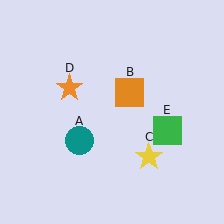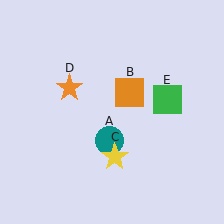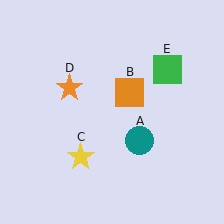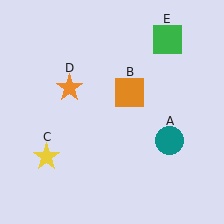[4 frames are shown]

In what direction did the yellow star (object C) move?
The yellow star (object C) moved left.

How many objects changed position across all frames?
3 objects changed position: teal circle (object A), yellow star (object C), green square (object E).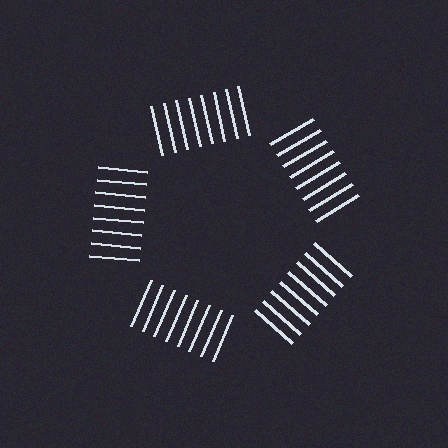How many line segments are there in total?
40 — 8 along each of the 5 edges.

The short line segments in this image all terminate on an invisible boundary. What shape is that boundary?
An illusory pentagon — the line segments terminate on its edges but no continuous stroke is drawn.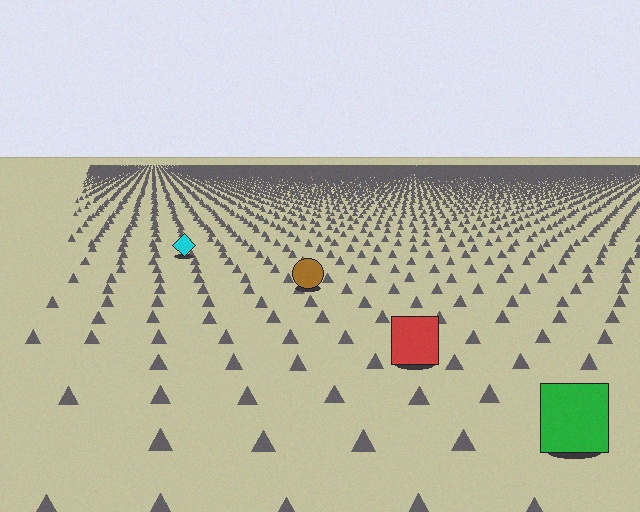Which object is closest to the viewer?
The green square is closest. The texture marks near it are larger and more spread out.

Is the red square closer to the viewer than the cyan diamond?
Yes. The red square is closer — you can tell from the texture gradient: the ground texture is coarser near it.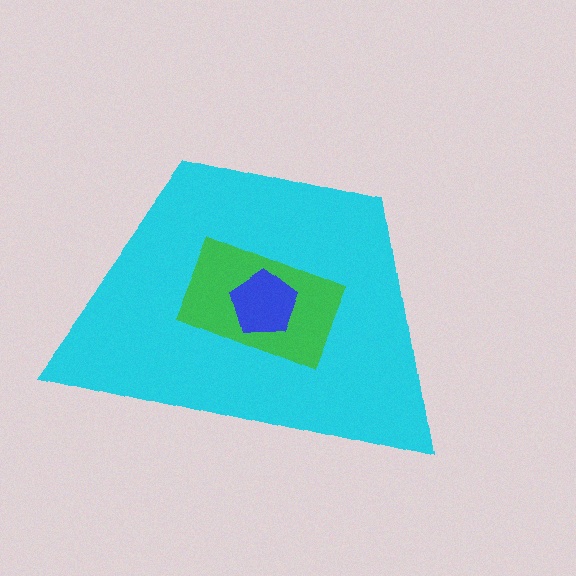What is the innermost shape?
The blue pentagon.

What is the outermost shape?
The cyan trapezoid.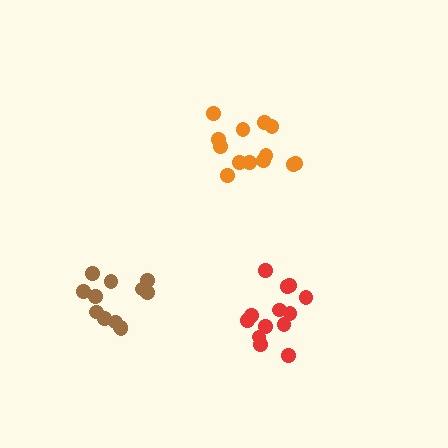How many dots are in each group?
Group 1: 13 dots, Group 2: 13 dots, Group 3: 12 dots (38 total).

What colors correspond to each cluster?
The clusters are colored: red, orange, brown.